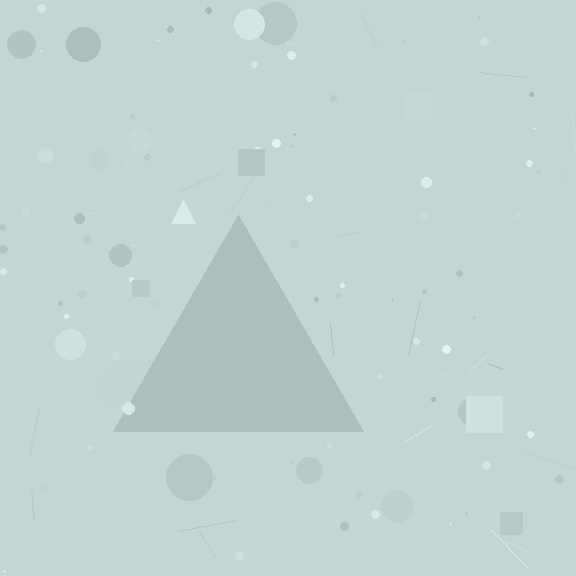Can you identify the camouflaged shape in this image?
The camouflaged shape is a triangle.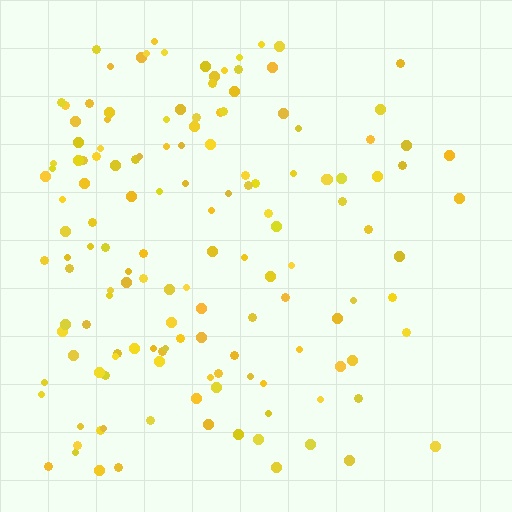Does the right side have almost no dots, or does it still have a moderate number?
Still a moderate number, just noticeably fewer than the left.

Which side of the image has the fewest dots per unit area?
The right.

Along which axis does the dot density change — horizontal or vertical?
Horizontal.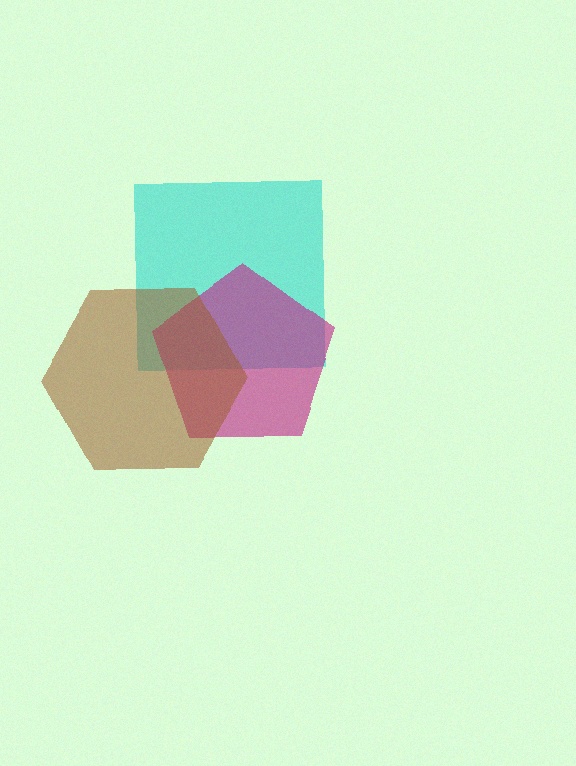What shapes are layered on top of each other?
The layered shapes are: a cyan square, a magenta pentagon, a brown hexagon.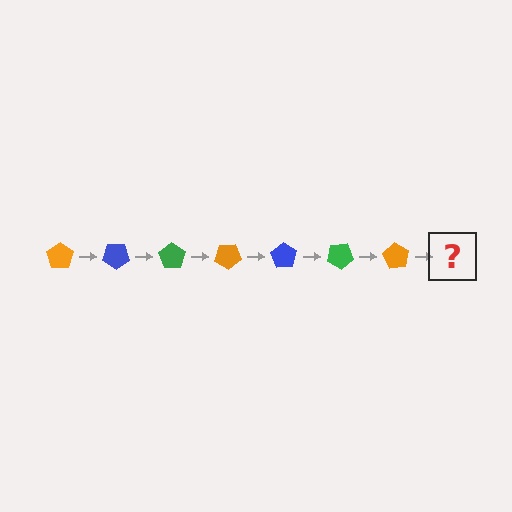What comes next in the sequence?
The next element should be a blue pentagon, rotated 245 degrees from the start.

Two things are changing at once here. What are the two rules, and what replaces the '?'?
The two rules are that it rotates 35 degrees each step and the color cycles through orange, blue, and green. The '?' should be a blue pentagon, rotated 245 degrees from the start.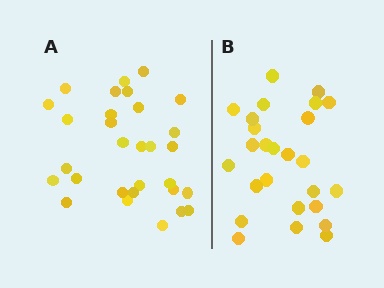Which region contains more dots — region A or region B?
Region A (the left region) has more dots.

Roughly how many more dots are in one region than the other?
Region A has about 4 more dots than region B.